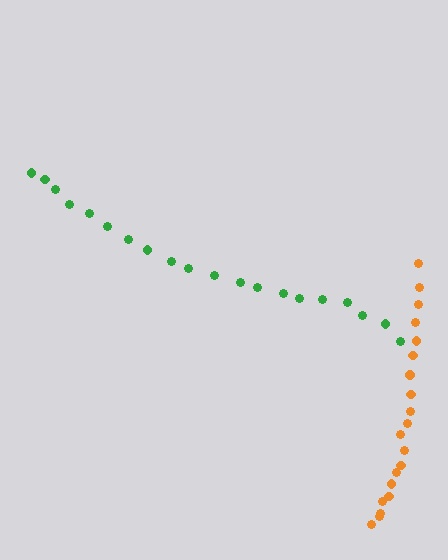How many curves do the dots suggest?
There are 2 distinct paths.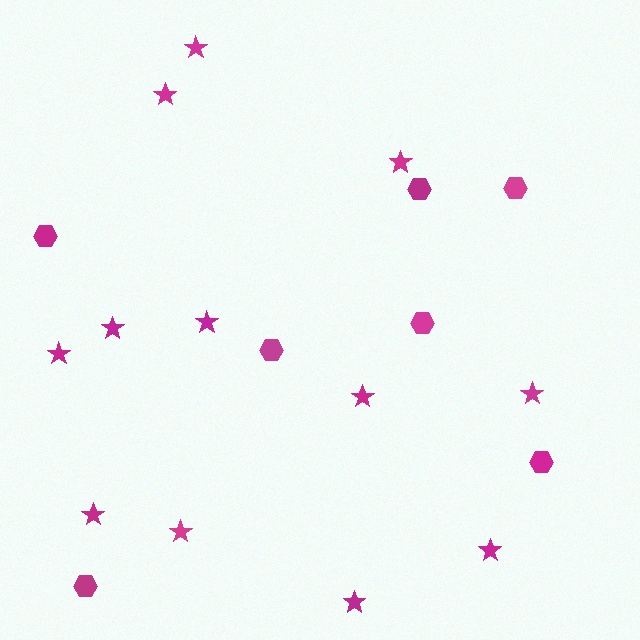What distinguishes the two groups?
There are 2 groups: one group of hexagons (7) and one group of stars (12).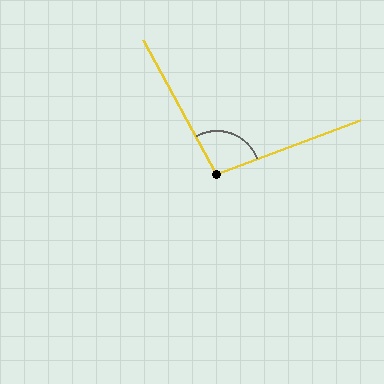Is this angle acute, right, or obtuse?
It is obtuse.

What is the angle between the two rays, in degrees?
Approximately 98 degrees.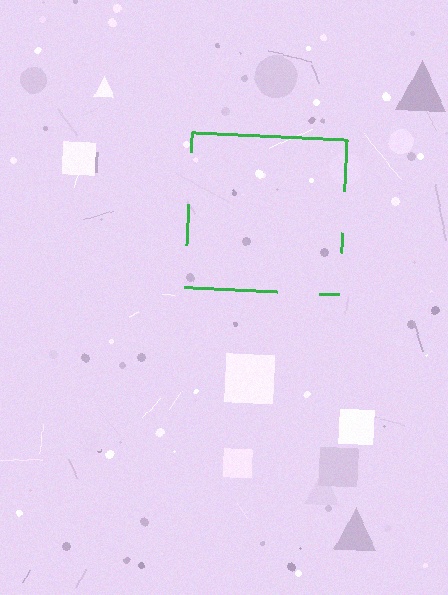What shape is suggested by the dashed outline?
The dashed outline suggests a square.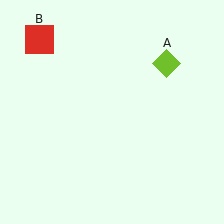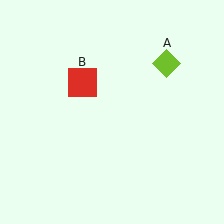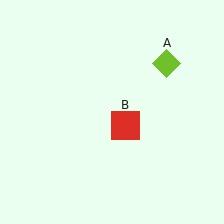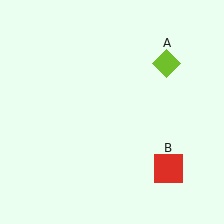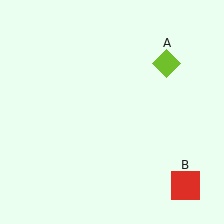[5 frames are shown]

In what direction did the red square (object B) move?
The red square (object B) moved down and to the right.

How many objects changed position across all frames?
1 object changed position: red square (object B).